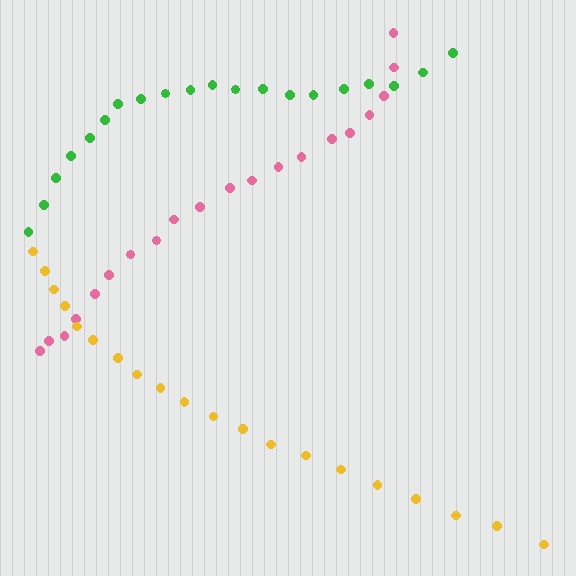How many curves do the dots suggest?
There are 3 distinct paths.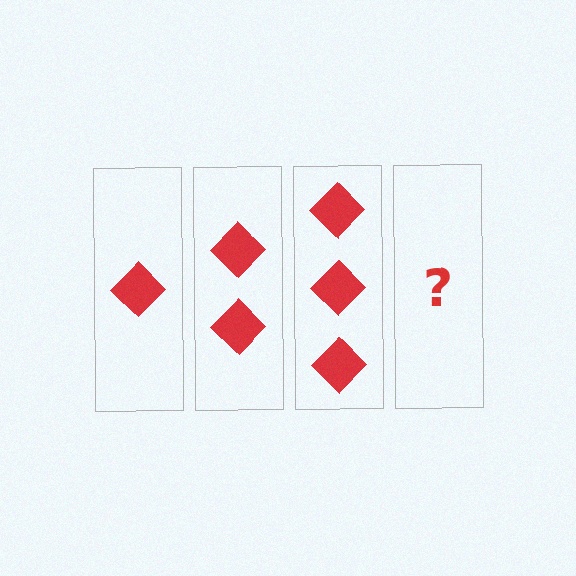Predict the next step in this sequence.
The next step is 4 diamonds.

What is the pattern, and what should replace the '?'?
The pattern is that each step adds one more diamond. The '?' should be 4 diamonds.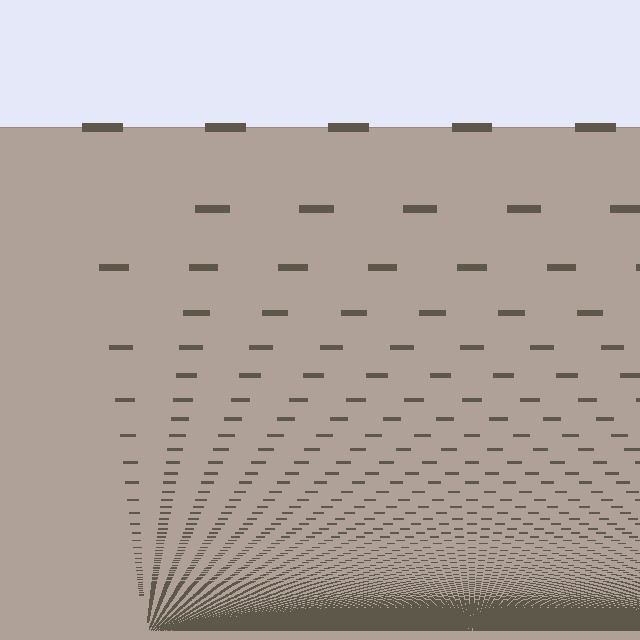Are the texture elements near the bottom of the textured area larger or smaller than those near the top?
Smaller. The gradient is inverted — elements near the bottom are smaller and denser.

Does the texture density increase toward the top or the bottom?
Density increases toward the bottom.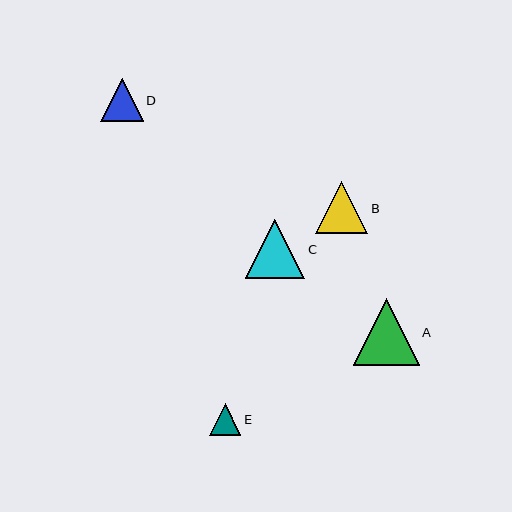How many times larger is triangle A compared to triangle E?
Triangle A is approximately 2.1 times the size of triangle E.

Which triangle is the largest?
Triangle A is the largest with a size of approximately 66 pixels.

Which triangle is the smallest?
Triangle E is the smallest with a size of approximately 31 pixels.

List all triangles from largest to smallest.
From largest to smallest: A, C, B, D, E.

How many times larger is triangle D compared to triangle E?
Triangle D is approximately 1.4 times the size of triangle E.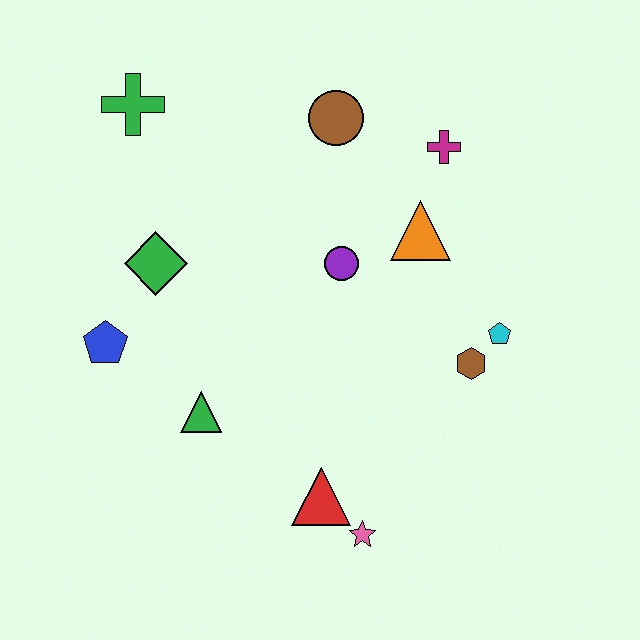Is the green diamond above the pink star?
Yes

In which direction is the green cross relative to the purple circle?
The green cross is to the left of the purple circle.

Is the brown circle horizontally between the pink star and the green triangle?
Yes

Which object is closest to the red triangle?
The pink star is closest to the red triangle.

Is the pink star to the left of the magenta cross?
Yes